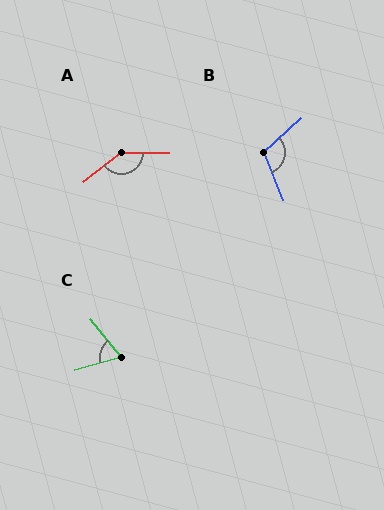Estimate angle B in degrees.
Approximately 111 degrees.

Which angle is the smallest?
C, at approximately 67 degrees.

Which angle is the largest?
A, at approximately 142 degrees.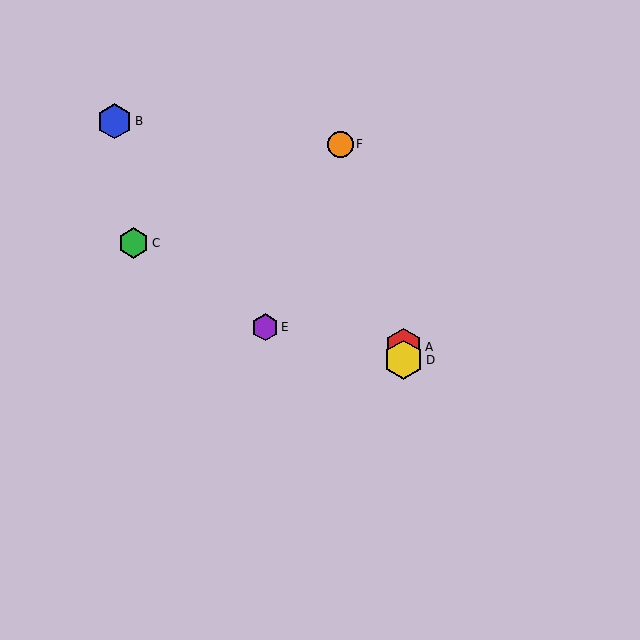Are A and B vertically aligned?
No, A is at x≈403 and B is at x≈114.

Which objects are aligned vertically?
Objects A, D are aligned vertically.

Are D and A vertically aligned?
Yes, both are at x≈403.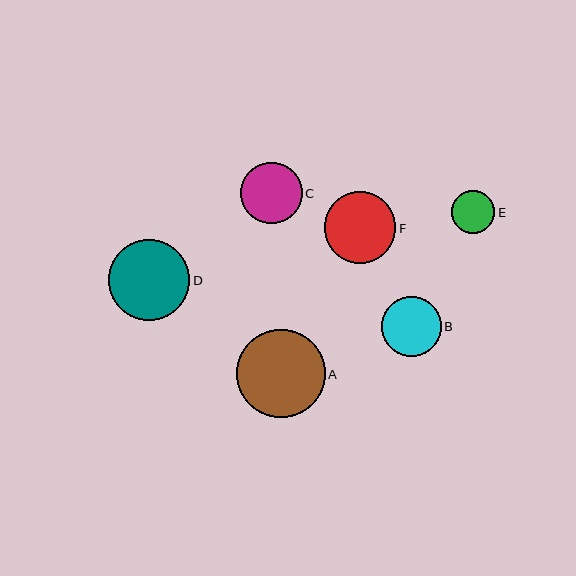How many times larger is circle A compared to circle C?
Circle A is approximately 1.4 times the size of circle C.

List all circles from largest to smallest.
From largest to smallest: A, D, F, C, B, E.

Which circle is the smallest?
Circle E is the smallest with a size of approximately 44 pixels.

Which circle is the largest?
Circle A is the largest with a size of approximately 89 pixels.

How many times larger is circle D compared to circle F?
Circle D is approximately 1.1 times the size of circle F.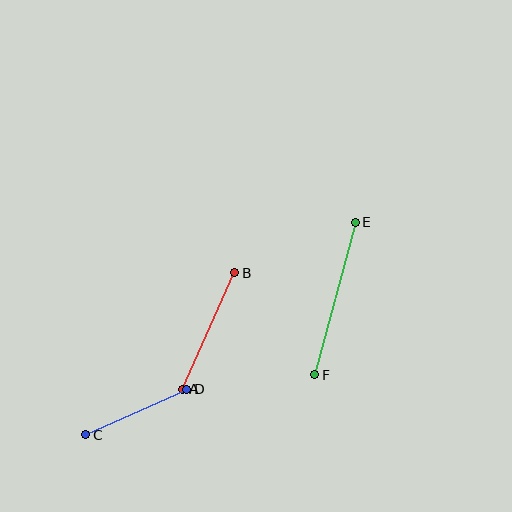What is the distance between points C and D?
The distance is approximately 111 pixels.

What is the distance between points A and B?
The distance is approximately 128 pixels.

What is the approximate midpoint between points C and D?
The midpoint is at approximately (136, 412) pixels.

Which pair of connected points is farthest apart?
Points E and F are farthest apart.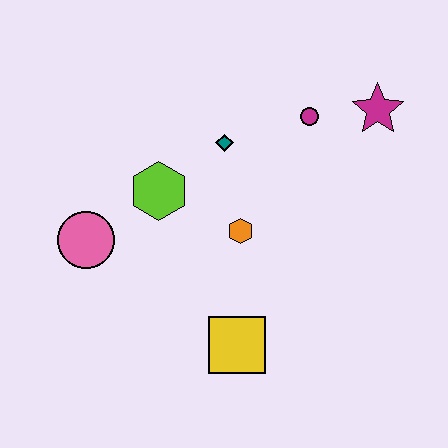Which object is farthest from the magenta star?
The pink circle is farthest from the magenta star.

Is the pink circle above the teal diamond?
No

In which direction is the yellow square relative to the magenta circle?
The yellow square is below the magenta circle.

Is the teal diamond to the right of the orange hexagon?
No